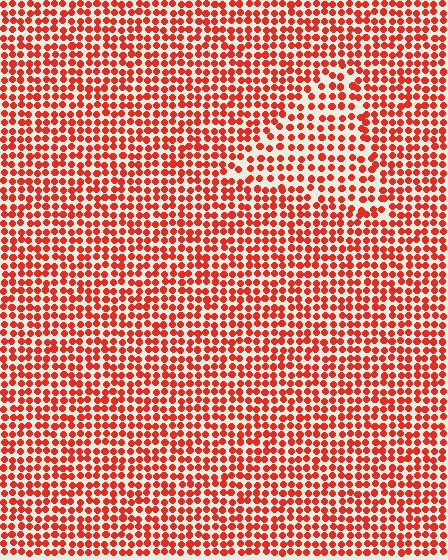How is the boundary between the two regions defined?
The boundary is defined by a change in element density (approximately 1.5x ratio). All elements are the same color, size, and shape.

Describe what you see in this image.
The image contains small red elements arranged at two different densities. A triangle-shaped region is visible where the elements are less densely packed than the surrounding area.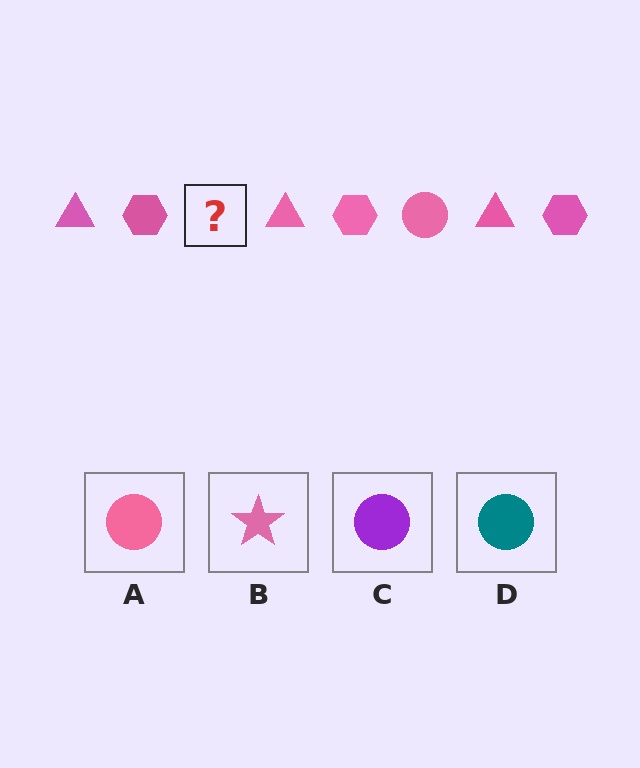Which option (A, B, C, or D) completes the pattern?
A.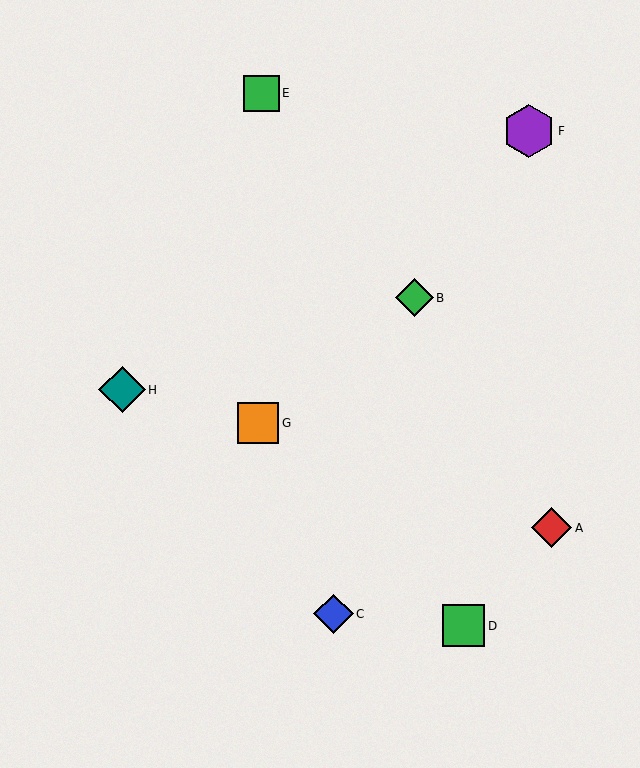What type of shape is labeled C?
Shape C is a blue diamond.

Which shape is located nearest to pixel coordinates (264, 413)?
The orange square (labeled G) at (258, 423) is nearest to that location.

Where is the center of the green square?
The center of the green square is at (464, 626).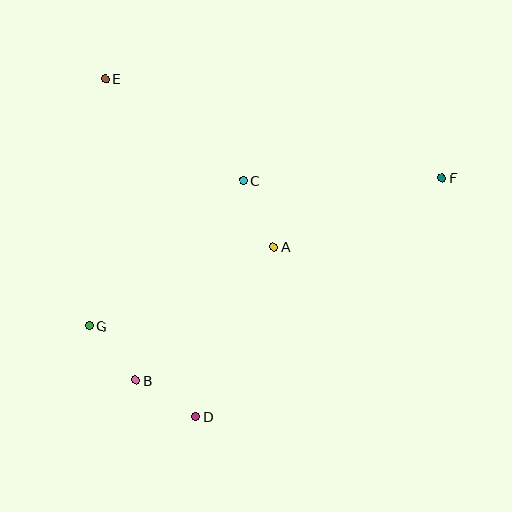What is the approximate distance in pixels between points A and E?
The distance between A and E is approximately 238 pixels.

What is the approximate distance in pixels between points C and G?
The distance between C and G is approximately 212 pixels.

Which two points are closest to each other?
Points B and D are closest to each other.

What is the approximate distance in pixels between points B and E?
The distance between B and E is approximately 303 pixels.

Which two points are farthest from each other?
Points F and G are farthest from each other.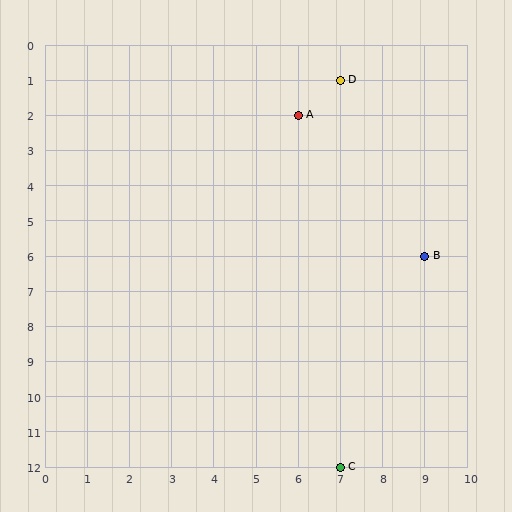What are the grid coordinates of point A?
Point A is at grid coordinates (6, 2).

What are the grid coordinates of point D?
Point D is at grid coordinates (7, 1).